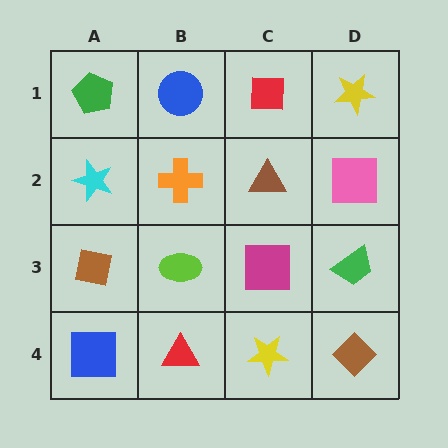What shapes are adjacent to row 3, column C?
A brown triangle (row 2, column C), a yellow star (row 4, column C), a lime ellipse (row 3, column B), a green trapezoid (row 3, column D).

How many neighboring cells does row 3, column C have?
4.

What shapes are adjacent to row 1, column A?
A cyan star (row 2, column A), a blue circle (row 1, column B).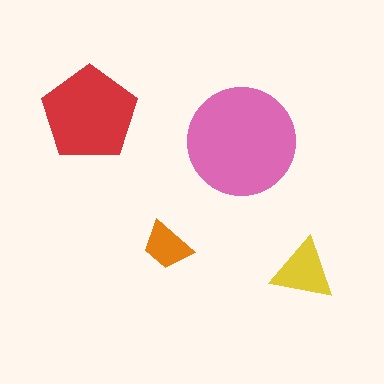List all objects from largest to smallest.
The pink circle, the red pentagon, the yellow triangle, the orange trapezoid.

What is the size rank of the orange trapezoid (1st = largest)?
4th.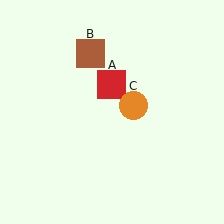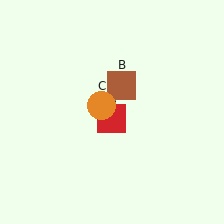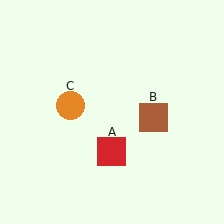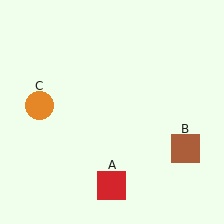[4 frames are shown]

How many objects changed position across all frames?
3 objects changed position: red square (object A), brown square (object B), orange circle (object C).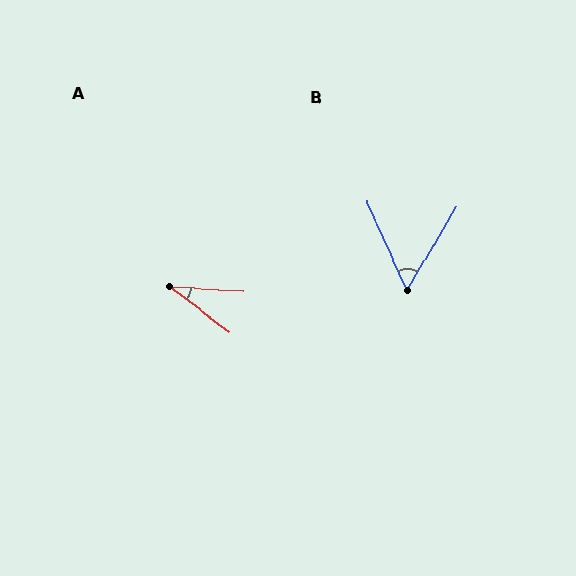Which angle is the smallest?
A, at approximately 34 degrees.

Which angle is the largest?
B, at approximately 55 degrees.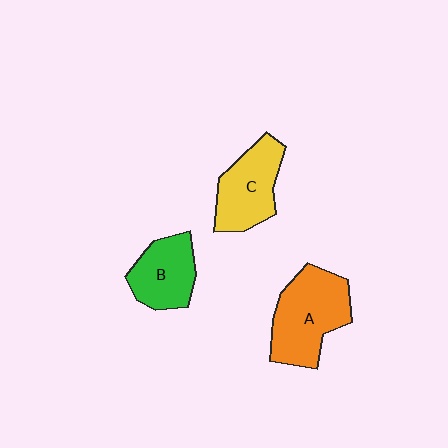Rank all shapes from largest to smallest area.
From largest to smallest: A (orange), C (yellow), B (green).